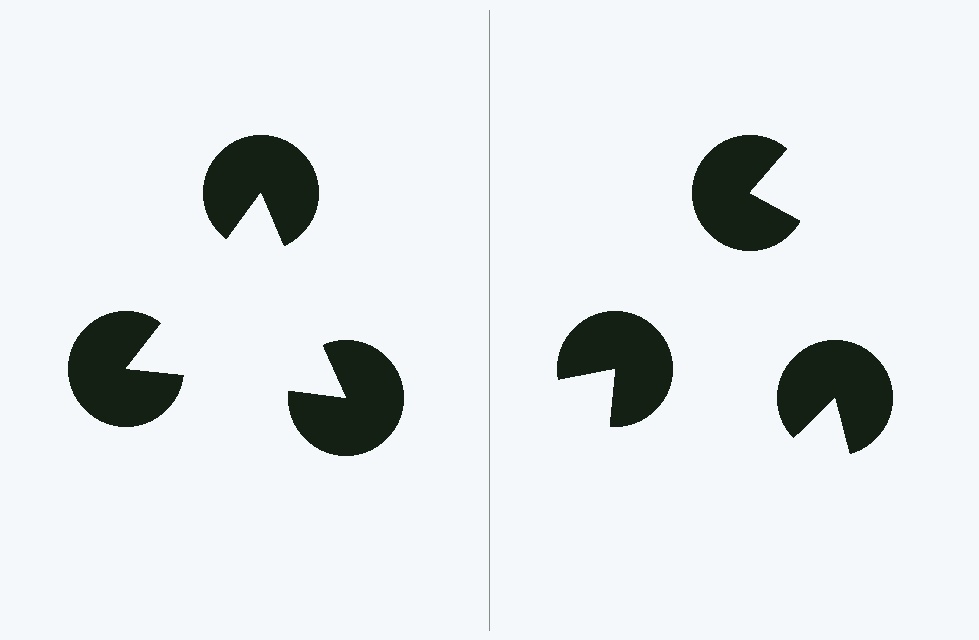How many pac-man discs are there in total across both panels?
6 — 3 on each side.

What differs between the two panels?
The pac-man discs are positioned identically on both sides; only the wedge orientations differ. On the left they align to a triangle; on the right they are misaligned.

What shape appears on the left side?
An illusory triangle.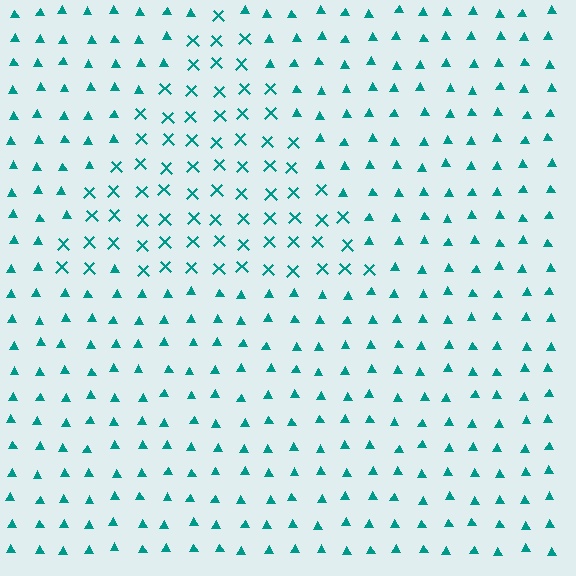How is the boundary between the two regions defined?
The boundary is defined by a change in element shape: X marks inside vs. triangles outside. All elements share the same color and spacing.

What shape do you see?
I see a triangle.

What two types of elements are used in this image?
The image uses X marks inside the triangle region and triangles outside it.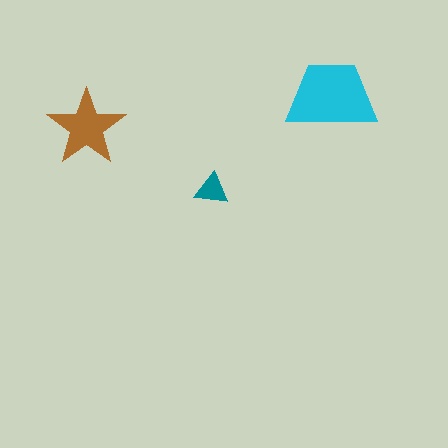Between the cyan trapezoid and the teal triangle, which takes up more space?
The cyan trapezoid.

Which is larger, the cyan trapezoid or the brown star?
The cyan trapezoid.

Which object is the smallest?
The teal triangle.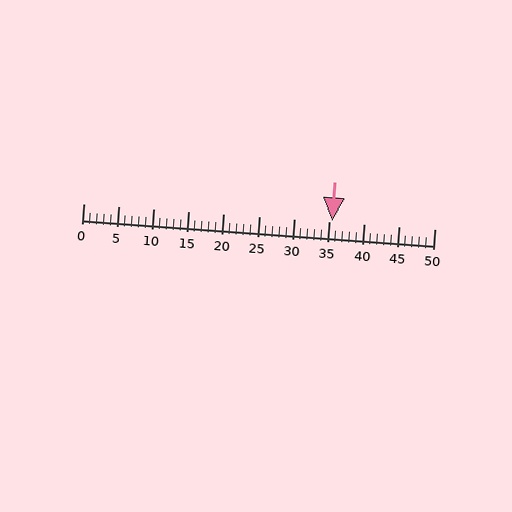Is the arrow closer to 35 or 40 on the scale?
The arrow is closer to 35.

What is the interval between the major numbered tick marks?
The major tick marks are spaced 5 units apart.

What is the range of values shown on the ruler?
The ruler shows values from 0 to 50.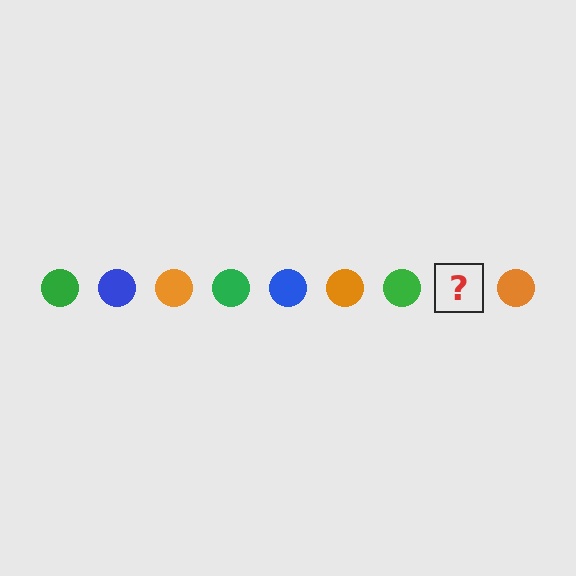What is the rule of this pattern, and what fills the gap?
The rule is that the pattern cycles through green, blue, orange circles. The gap should be filled with a blue circle.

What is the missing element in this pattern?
The missing element is a blue circle.